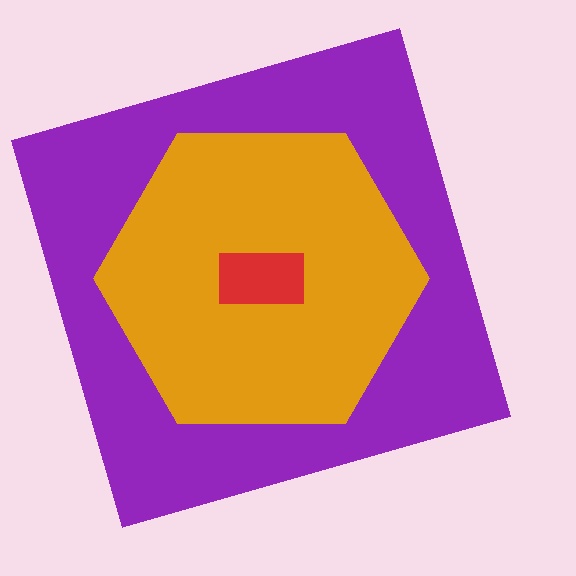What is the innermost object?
The red rectangle.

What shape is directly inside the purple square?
The orange hexagon.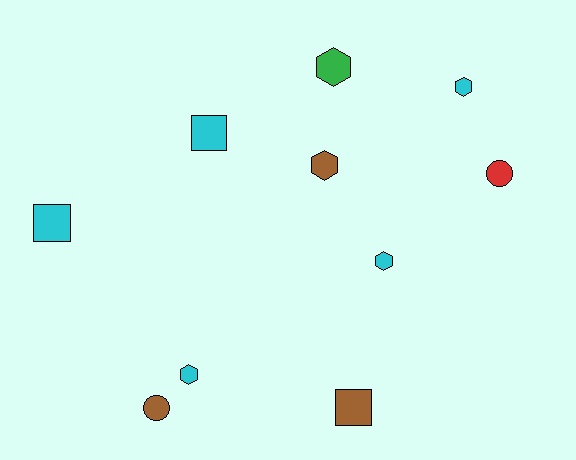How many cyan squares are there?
There are 2 cyan squares.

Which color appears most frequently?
Cyan, with 5 objects.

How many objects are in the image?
There are 10 objects.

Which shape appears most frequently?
Hexagon, with 5 objects.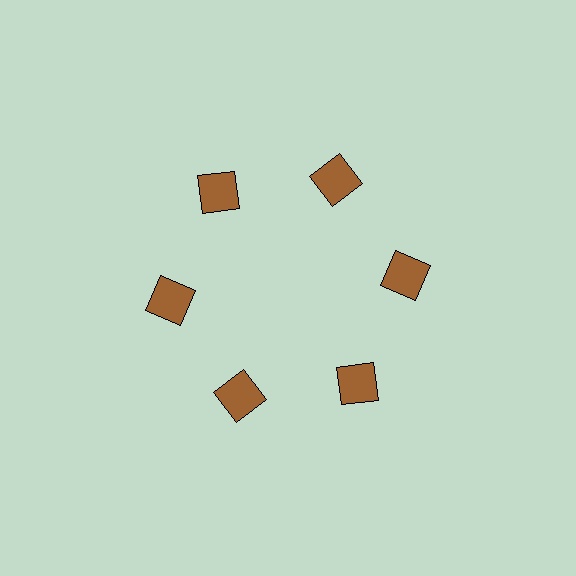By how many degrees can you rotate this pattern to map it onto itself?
The pattern maps onto itself every 60 degrees of rotation.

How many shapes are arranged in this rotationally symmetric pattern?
There are 6 shapes, arranged in 6 groups of 1.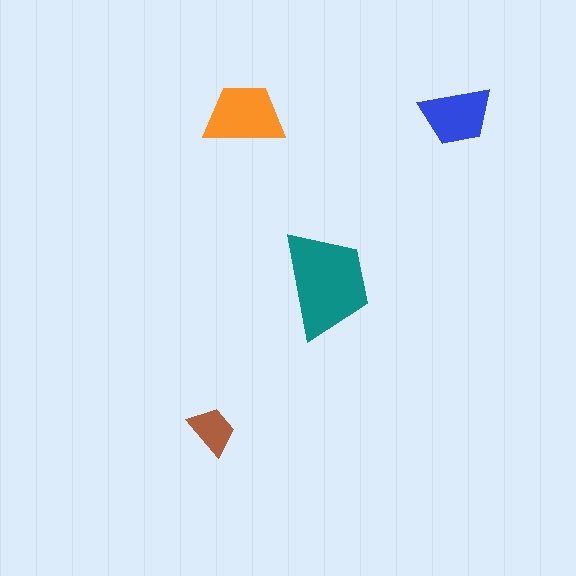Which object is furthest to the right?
The blue trapezoid is rightmost.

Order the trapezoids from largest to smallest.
the teal one, the orange one, the blue one, the brown one.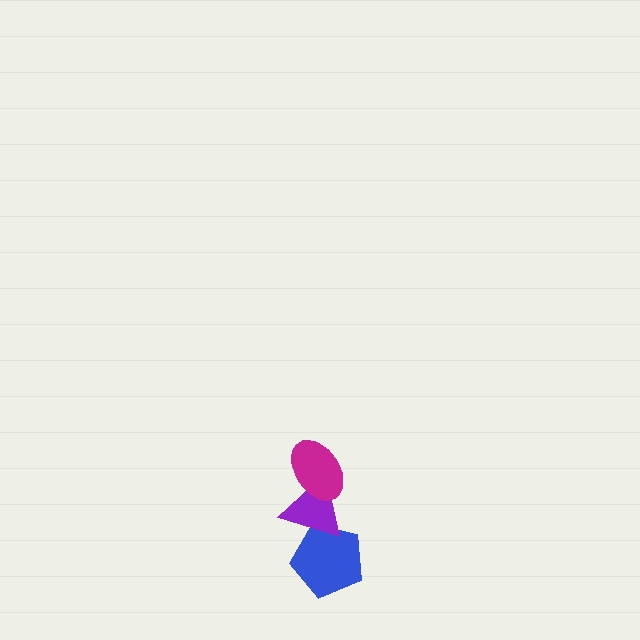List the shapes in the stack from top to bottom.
From top to bottom: the magenta ellipse, the purple triangle, the blue pentagon.